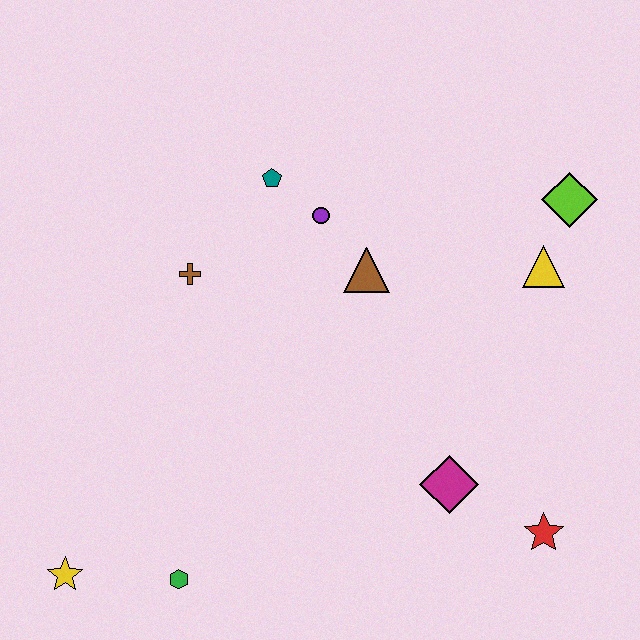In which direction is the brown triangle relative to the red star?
The brown triangle is above the red star.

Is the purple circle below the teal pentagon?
Yes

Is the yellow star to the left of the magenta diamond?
Yes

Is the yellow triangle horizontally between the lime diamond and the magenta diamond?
Yes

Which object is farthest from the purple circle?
The yellow star is farthest from the purple circle.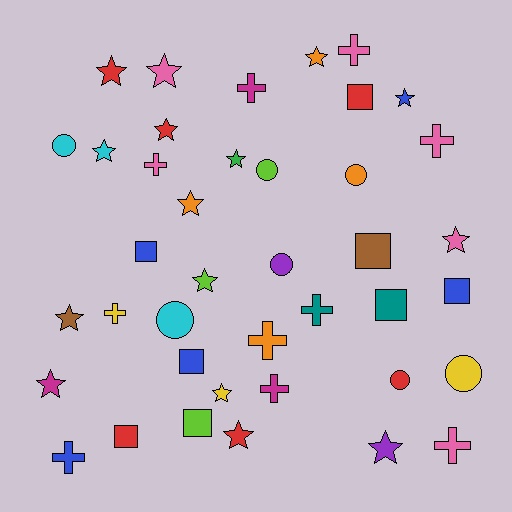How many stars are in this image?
There are 15 stars.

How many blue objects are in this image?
There are 5 blue objects.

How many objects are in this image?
There are 40 objects.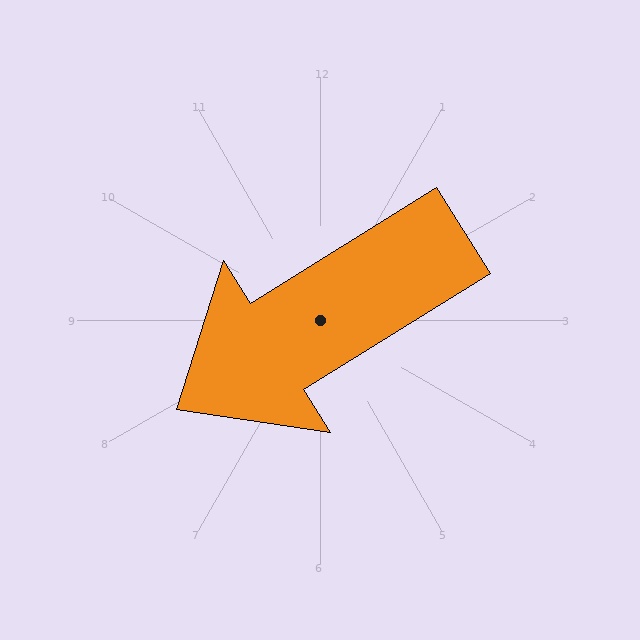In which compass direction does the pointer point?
Southwest.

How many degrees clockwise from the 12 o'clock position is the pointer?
Approximately 238 degrees.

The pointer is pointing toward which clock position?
Roughly 8 o'clock.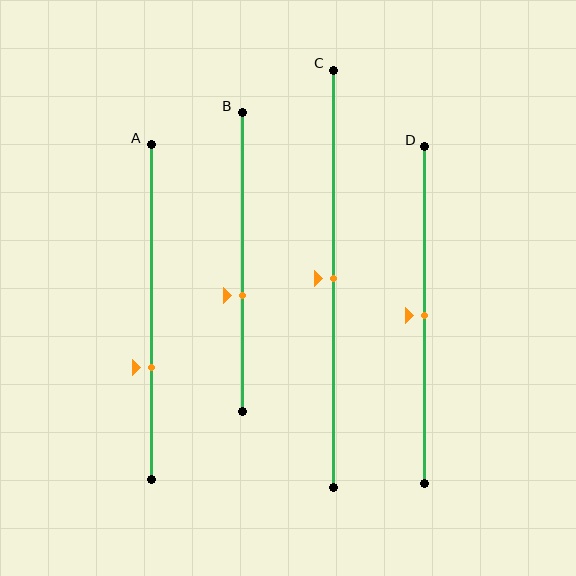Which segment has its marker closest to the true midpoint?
Segment C has its marker closest to the true midpoint.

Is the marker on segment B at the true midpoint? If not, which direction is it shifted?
No, the marker on segment B is shifted downward by about 11% of the segment length.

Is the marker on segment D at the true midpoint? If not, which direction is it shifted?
Yes, the marker on segment D is at the true midpoint.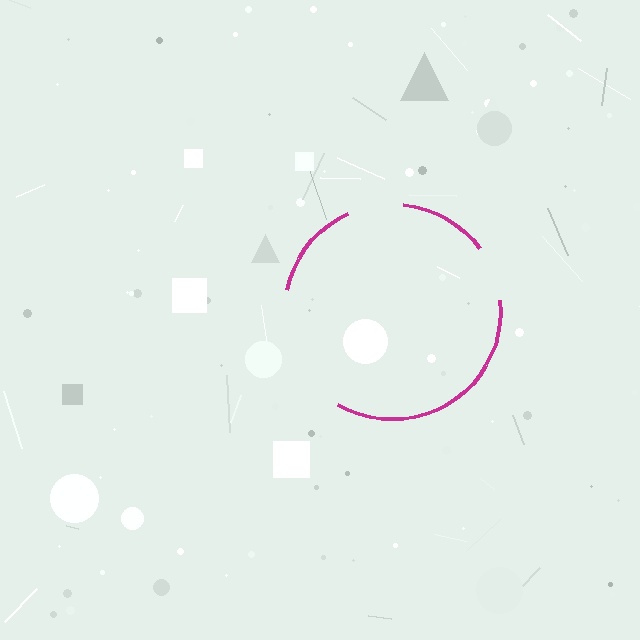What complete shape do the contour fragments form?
The contour fragments form a circle.